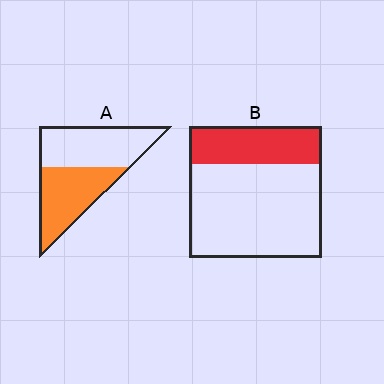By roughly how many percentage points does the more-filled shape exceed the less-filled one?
By roughly 20 percentage points (A over B).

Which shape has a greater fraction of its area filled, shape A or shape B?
Shape A.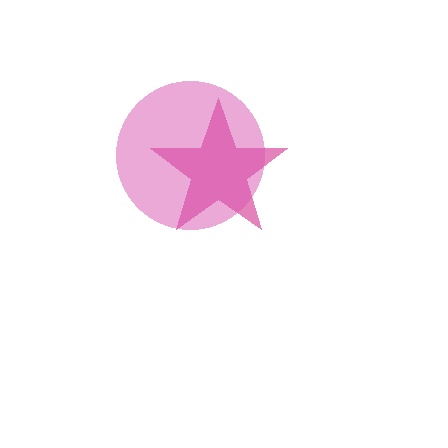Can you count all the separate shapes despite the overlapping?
Yes, there are 2 separate shapes.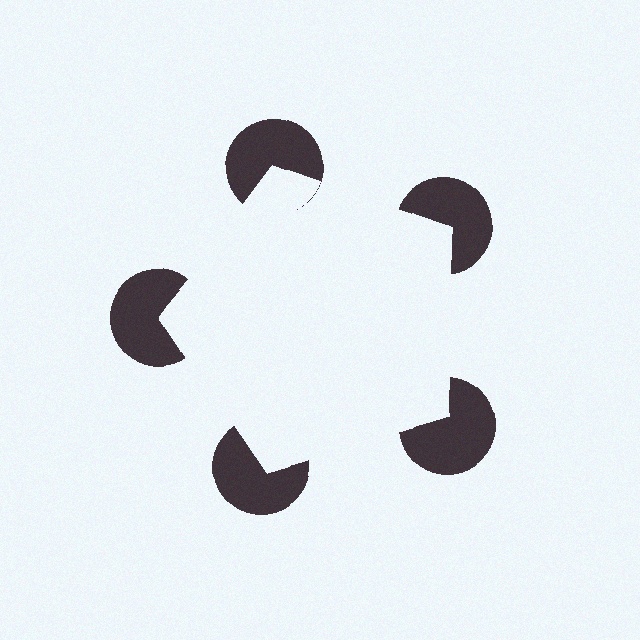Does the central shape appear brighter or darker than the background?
It typically appears slightly brighter than the background, even though no actual brightness change is drawn.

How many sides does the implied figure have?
5 sides.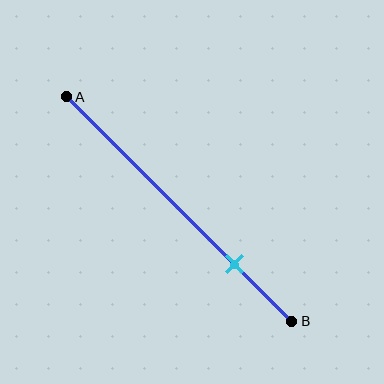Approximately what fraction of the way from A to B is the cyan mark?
The cyan mark is approximately 75% of the way from A to B.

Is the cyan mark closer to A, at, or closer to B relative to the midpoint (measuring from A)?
The cyan mark is closer to point B than the midpoint of segment AB.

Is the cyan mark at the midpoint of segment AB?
No, the mark is at about 75% from A, not at the 50% midpoint.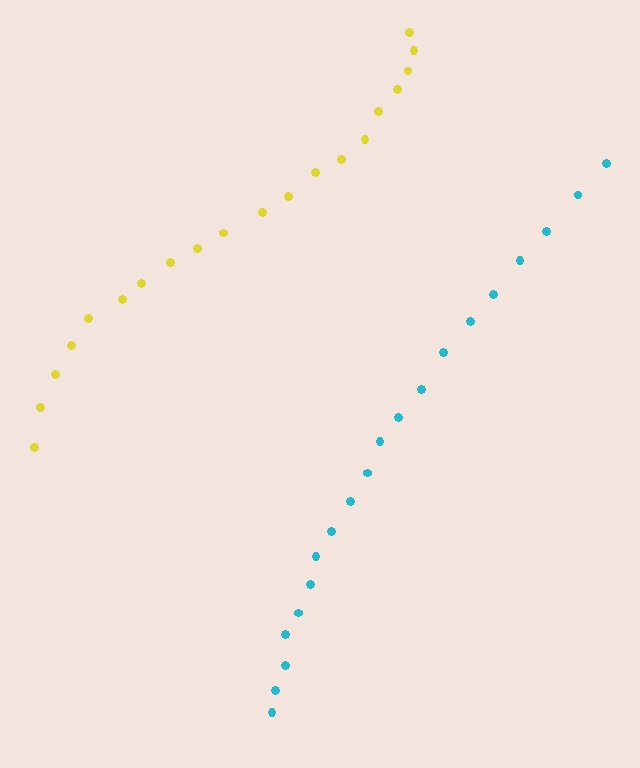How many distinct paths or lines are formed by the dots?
There are 2 distinct paths.